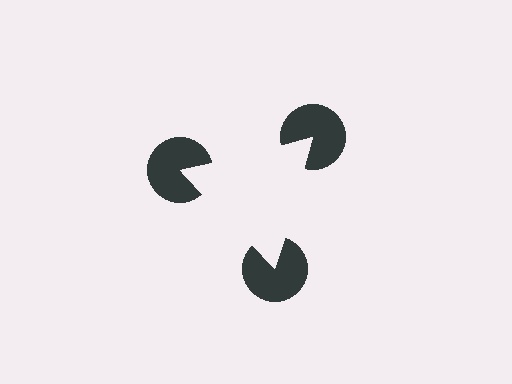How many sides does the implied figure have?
3 sides.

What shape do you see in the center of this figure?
An illusory triangle — its edges are inferred from the aligned wedge cuts in the pac-man discs, not physically drawn.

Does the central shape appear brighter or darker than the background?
It typically appears slightly brighter than the background, even though no actual brightness change is drawn.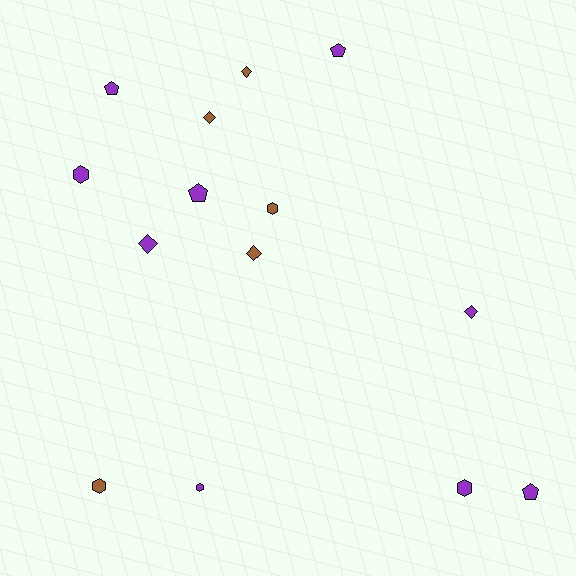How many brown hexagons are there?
There are 2 brown hexagons.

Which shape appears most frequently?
Hexagon, with 5 objects.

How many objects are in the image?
There are 14 objects.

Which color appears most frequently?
Purple, with 9 objects.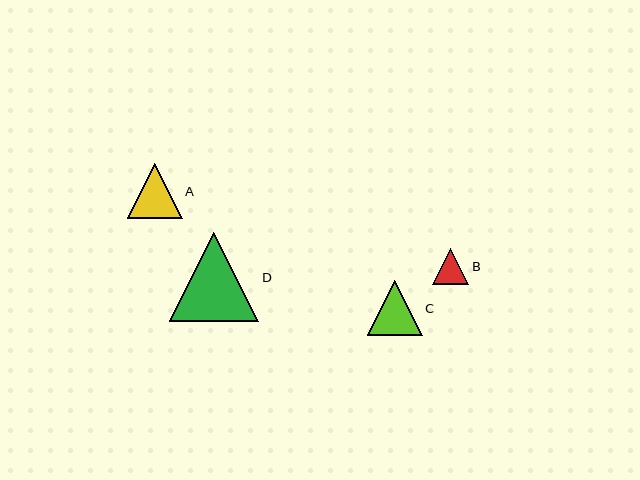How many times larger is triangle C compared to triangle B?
Triangle C is approximately 1.5 times the size of triangle B.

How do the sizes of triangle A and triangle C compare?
Triangle A and triangle C are approximately the same size.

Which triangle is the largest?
Triangle D is the largest with a size of approximately 89 pixels.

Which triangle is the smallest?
Triangle B is the smallest with a size of approximately 36 pixels.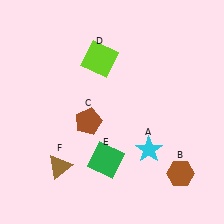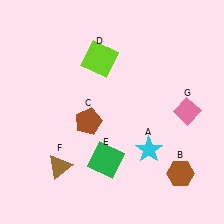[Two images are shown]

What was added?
A pink diamond (G) was added in Image 2.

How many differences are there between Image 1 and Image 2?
There is 1 difference between the two images.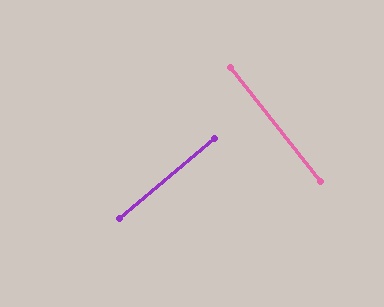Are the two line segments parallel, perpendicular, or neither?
Perpendicular — they meet at approximately 88°.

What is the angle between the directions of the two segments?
Approximately 88 degrees.